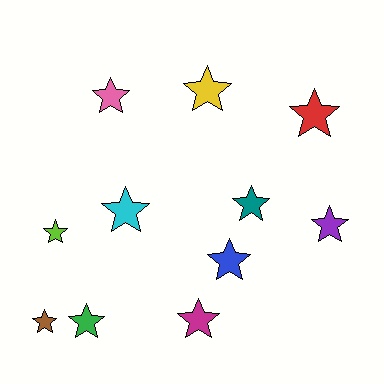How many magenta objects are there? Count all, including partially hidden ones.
There is 1 magenta object.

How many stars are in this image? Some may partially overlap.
There are 11 stars.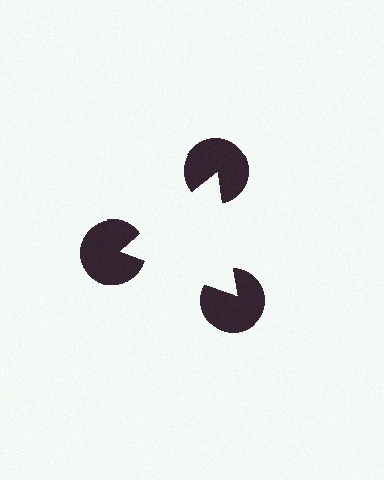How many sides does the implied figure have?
3 sides.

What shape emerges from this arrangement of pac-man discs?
An illusory triangle — its edges are inferred from the aligned wedge cuts in the pac-man discs, not physically drawn.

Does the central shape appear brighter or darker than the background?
It typically appears slightly brighter than the background, even though no actual brightness change is drawn.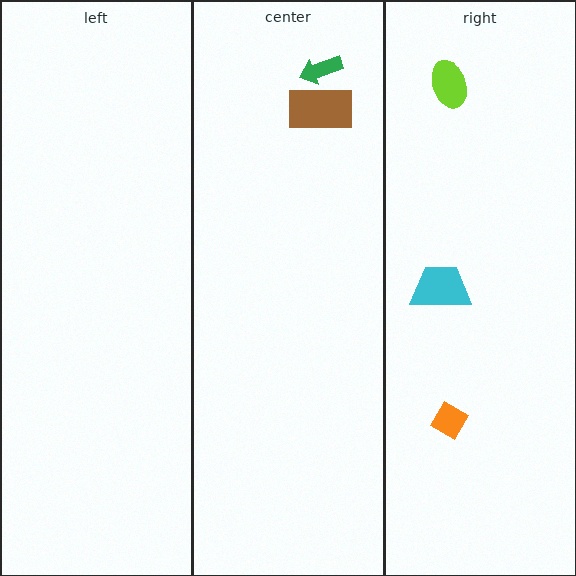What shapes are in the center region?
The green arrow, the brown rectangle.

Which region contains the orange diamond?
The right region.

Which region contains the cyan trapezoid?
The right region.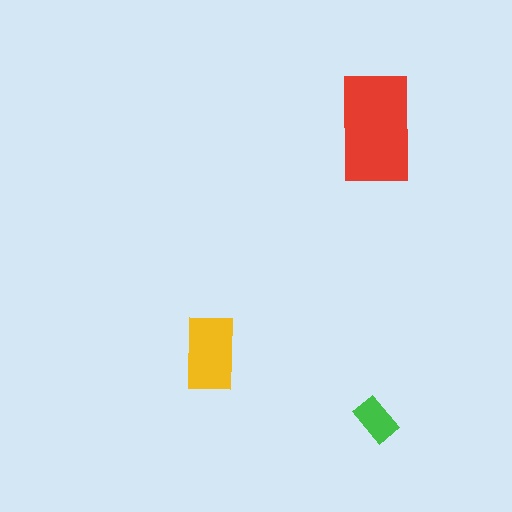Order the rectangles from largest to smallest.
the red one, the yellow one, the green one.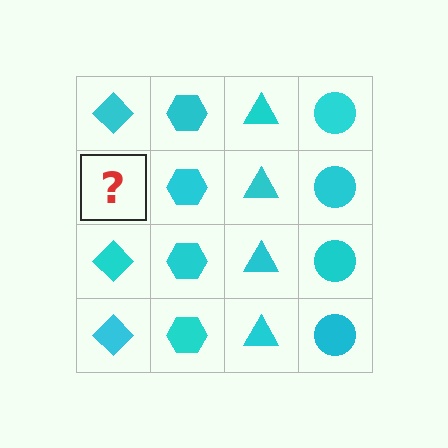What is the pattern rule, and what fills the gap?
The rule is that each column has a consistent shape. The gap should be filled with a cyan diamond.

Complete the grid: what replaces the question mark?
The question mark should be replaced with a cyan diamond.